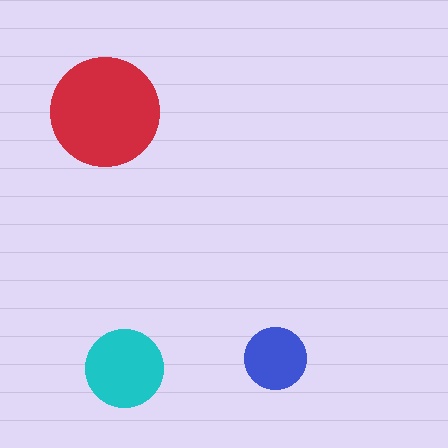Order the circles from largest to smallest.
the red one, the cyan one, the blue one.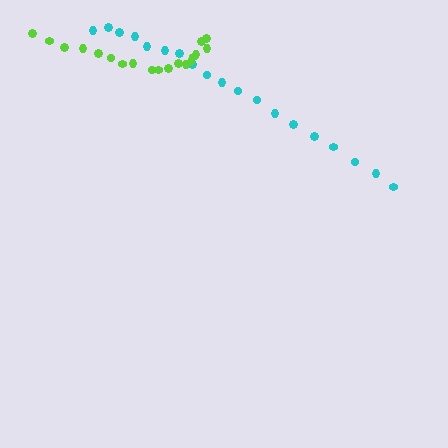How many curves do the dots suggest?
There are 2 distinct paths.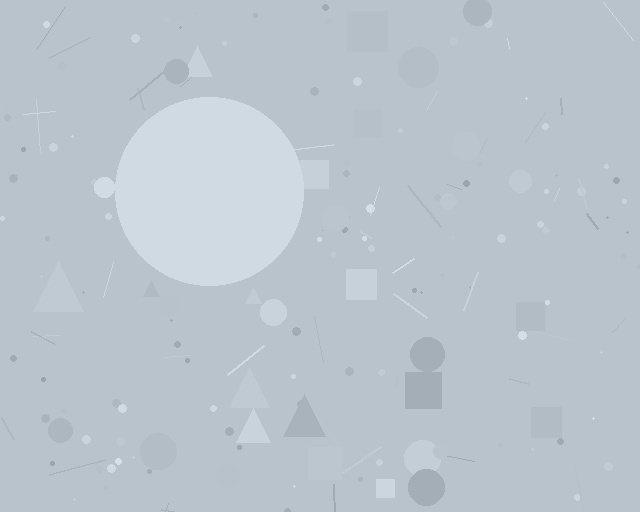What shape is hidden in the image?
A circle is hidden in the image.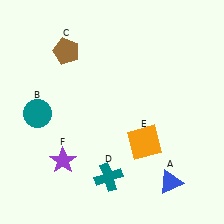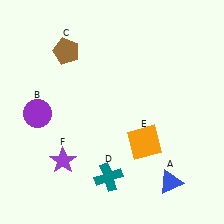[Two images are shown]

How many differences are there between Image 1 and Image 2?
There is 1 difference between the two images.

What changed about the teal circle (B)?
In Image 1, B is teal. In Image 2, it changed to purple.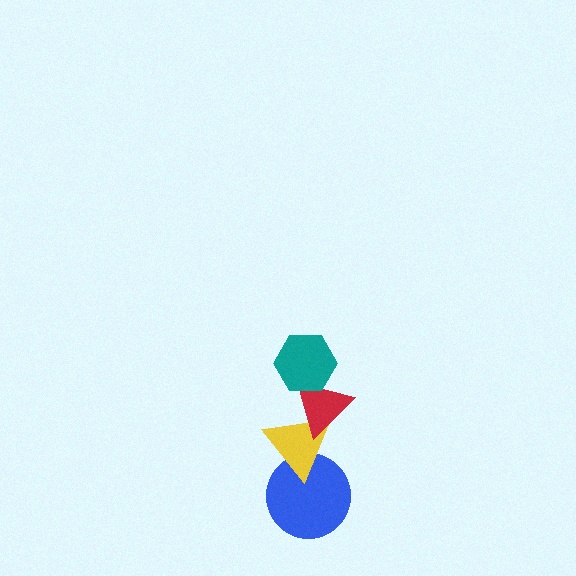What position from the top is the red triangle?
The red triangle is 2nd from the top.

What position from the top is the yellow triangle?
The yellow triangle is 3rd from the top.